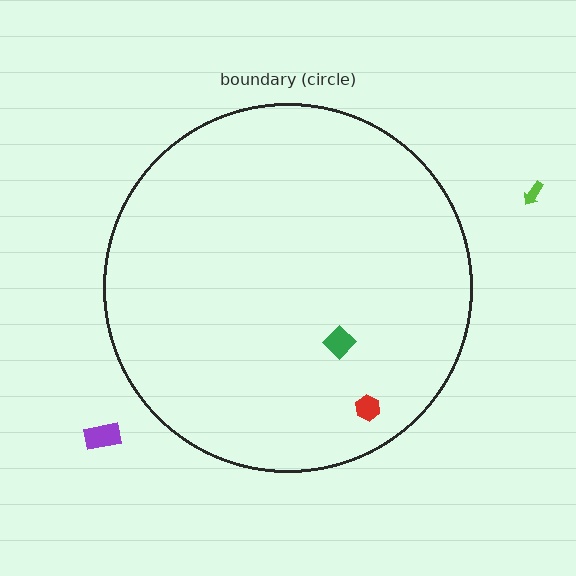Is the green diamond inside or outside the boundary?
Inside.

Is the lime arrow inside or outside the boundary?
Outside.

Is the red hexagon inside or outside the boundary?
Inside.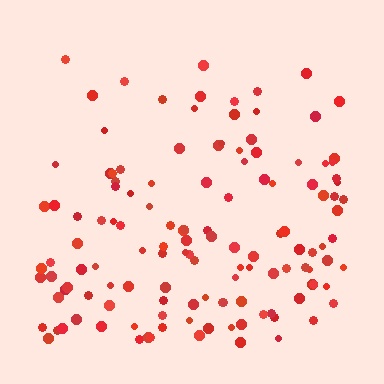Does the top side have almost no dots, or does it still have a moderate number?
Still a moderate number, just noticeably fewer than the bottom.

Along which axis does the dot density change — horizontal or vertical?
Vertical.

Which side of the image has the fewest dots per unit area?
The top.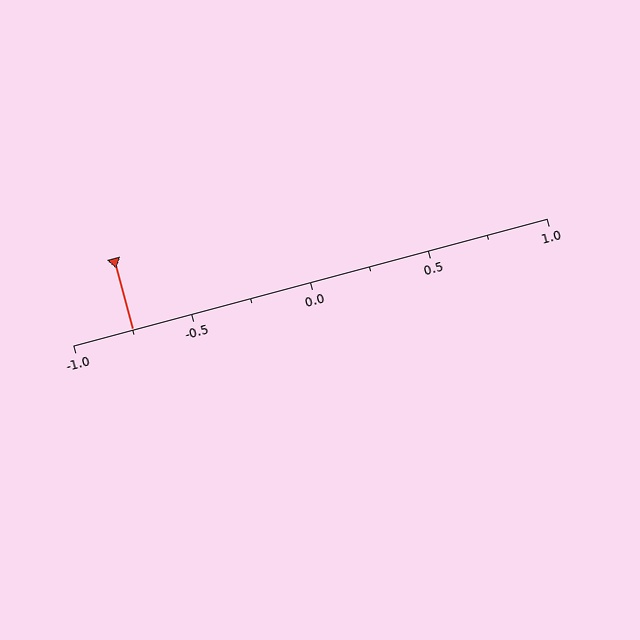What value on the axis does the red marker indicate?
The marker indicates approximately -0.75.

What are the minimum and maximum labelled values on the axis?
The axis runs from -1.0 to 1.0.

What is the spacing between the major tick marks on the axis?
The major ticks are spaced 0.5 apart.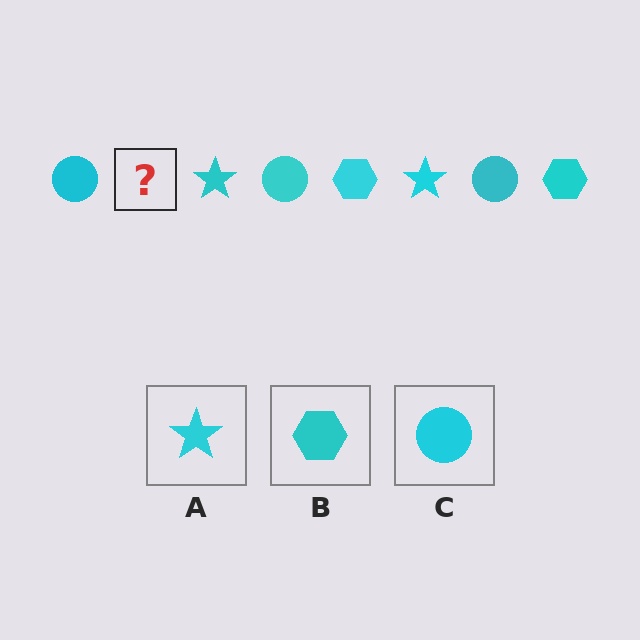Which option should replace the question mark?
Option B.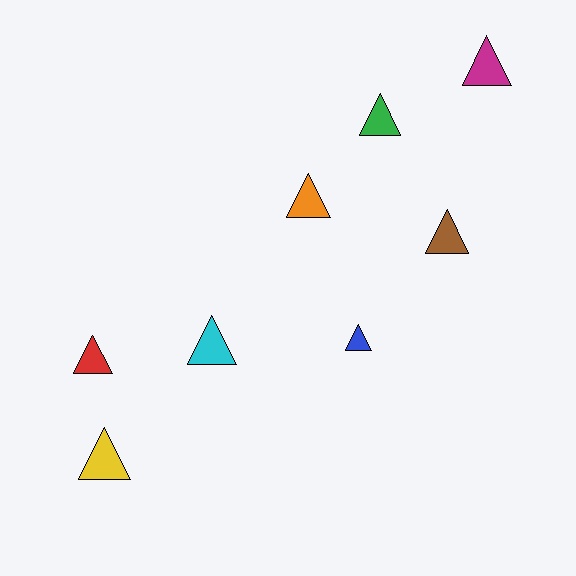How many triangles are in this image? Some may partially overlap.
There are 8 triangles.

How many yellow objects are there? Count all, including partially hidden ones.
There is 1 yellow object.